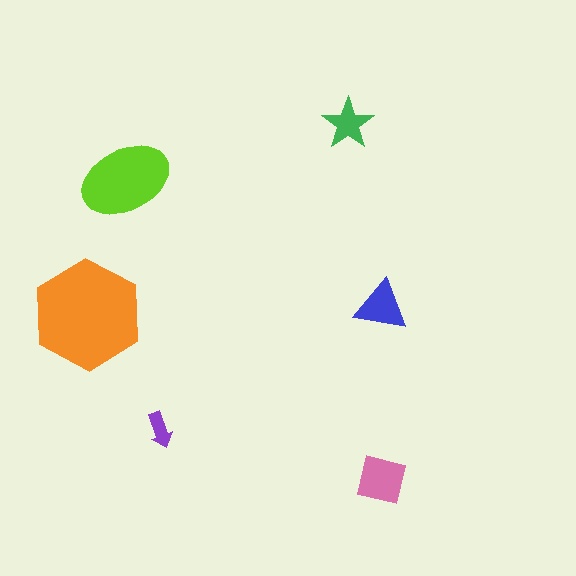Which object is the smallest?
The purple arrow.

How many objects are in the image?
There are 6 objects in the image.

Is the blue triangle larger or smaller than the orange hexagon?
Smaller.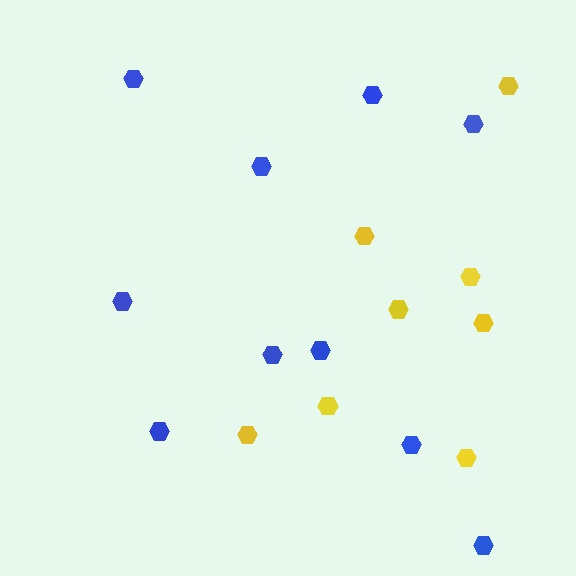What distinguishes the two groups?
There are 2 groups: one group of blue hexagons (10) and one group of yellow hexagons (8).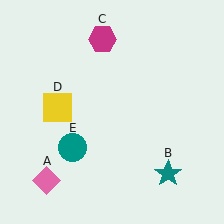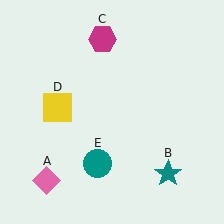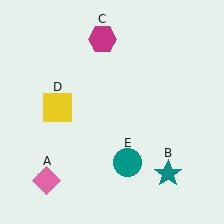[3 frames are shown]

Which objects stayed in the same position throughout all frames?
Pink diamond (object A) and teal star (object B) and magenta hexagon (object C) and yellow square (object D) remained stationary.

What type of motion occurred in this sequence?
The teal circle (object E) rotated counterclockwise around the center of the scene.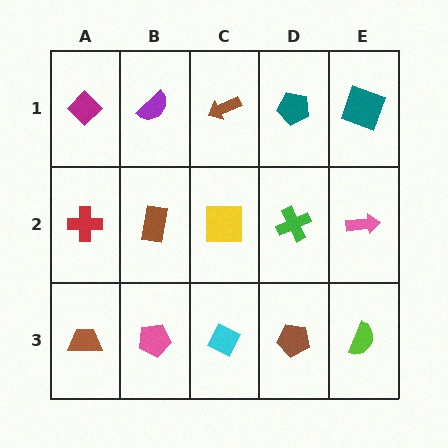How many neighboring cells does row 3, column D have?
3.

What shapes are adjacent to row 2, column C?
A brown arrow (row 1, column C), a cyan diamond (row 3, column C), a brown rectangle (row 2, column B), a green cross (row 2, column D).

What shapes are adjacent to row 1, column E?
A pink arrow (row 2, column E), a teal pentagon (row 1, column D).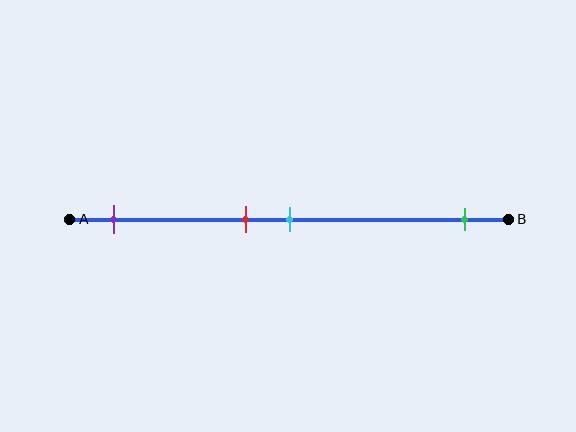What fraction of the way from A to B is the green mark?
The green mark is approximately 90% (0.9) of the way from A to B.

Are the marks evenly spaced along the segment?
No, the marks are not evenly spaced.